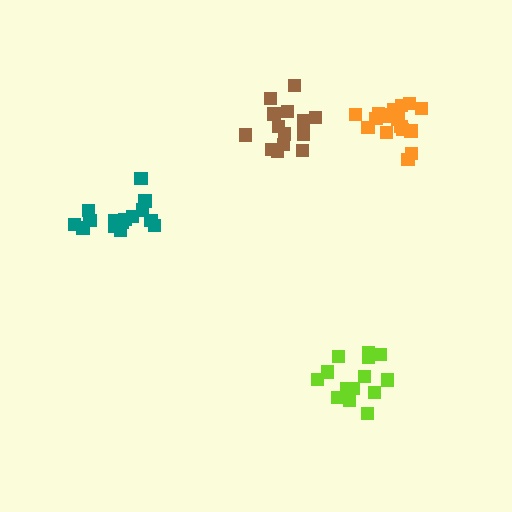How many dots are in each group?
Group 1: 18 dots, Group 2: 14 dots, Group 3: 14 dots, Group 4: 17 dots (63 total).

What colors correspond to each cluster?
The clusters are colored: orange, lime, brown, teal.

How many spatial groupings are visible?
There are 4 spatial groupings.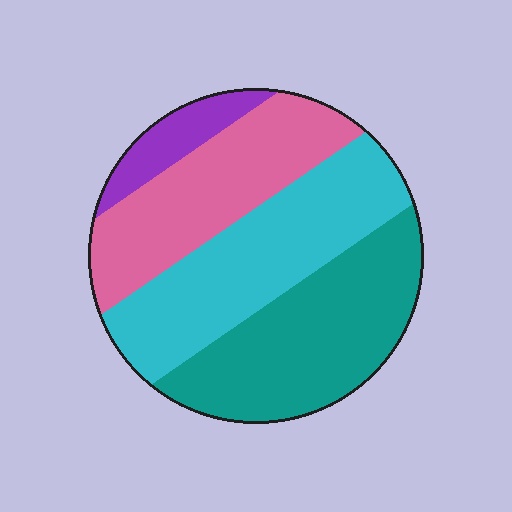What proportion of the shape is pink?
Pink takes up about one quarter (1/4) of the shape.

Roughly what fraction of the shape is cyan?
Cyan covers around 30% of the shape.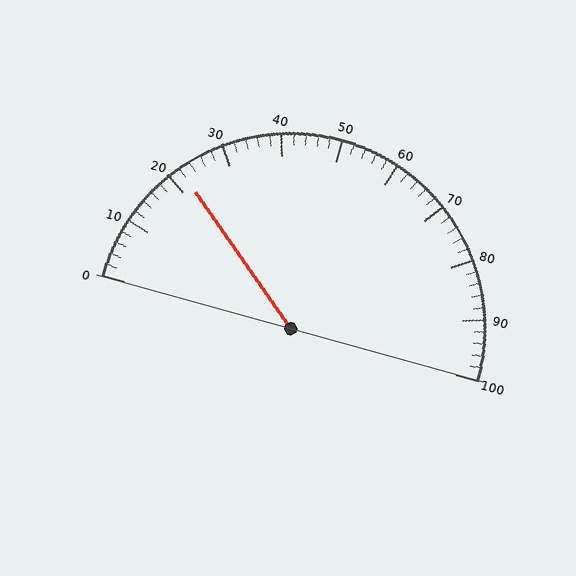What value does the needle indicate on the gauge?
The needle indicates approximately 22.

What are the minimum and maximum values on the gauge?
The gauge ranges from 0 to 100.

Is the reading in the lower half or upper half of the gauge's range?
The reading is in the lower half of the range (0 to 100).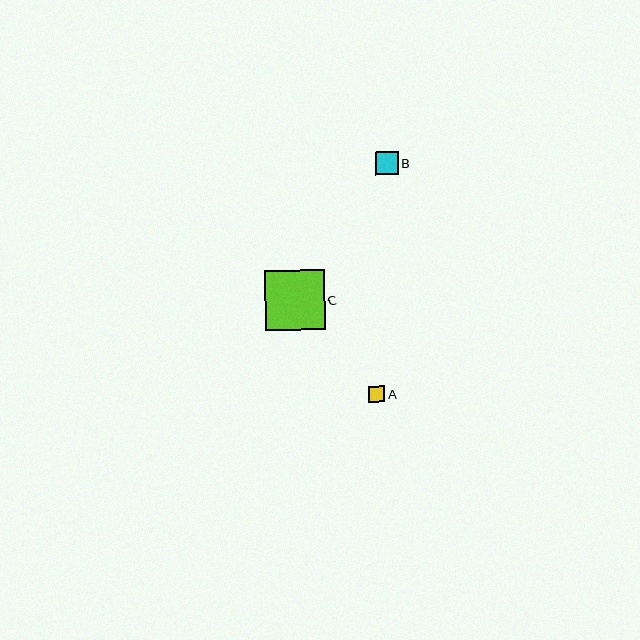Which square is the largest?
Square C is the largest with a size of approximately 60 pixels.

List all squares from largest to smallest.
From largest to smallest: C, B, A.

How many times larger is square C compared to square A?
Square C is approximately 3.7 times the size of square A.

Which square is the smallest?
Square A is the smallest with a size of approximately 16 pixels.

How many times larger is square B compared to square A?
Square B is approximately 1.4 times the size of square A.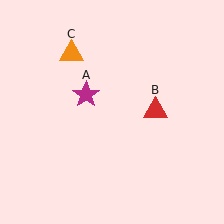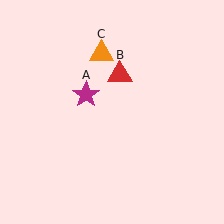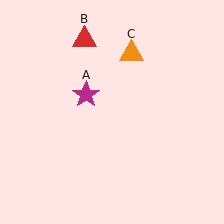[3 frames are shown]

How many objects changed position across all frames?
2 objects changed position: red triangle (object B), orange triangle (object C).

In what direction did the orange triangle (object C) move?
The orange triangle (object C) moved right.